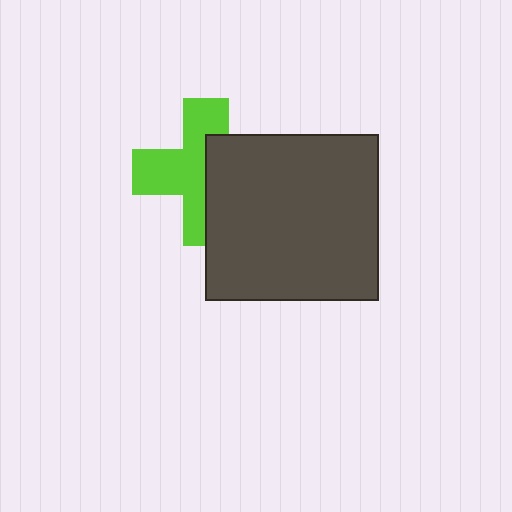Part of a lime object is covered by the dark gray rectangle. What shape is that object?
It is a cross.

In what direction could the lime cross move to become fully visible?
The lime cross could move left. That would shift it out from behind the dark gray rectangle entirely.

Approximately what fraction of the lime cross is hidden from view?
Roughly 43% of the lime cross is hidden behind the dark gray rectangle.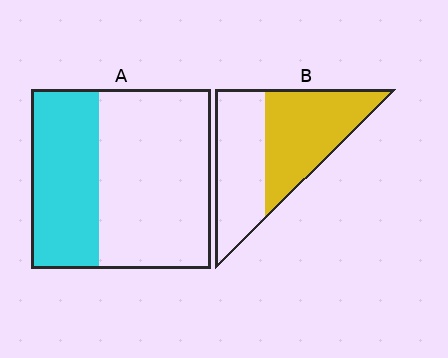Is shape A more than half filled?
No.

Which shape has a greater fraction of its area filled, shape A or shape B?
Shape B.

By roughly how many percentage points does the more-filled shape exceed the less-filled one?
By roughly 15 percentage points (B over A).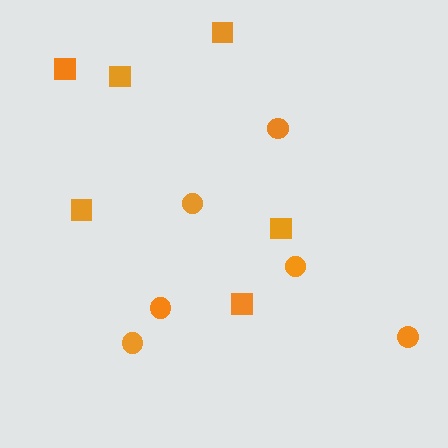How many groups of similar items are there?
There are 2 groups: one group of circles (6) and one group of squares (6).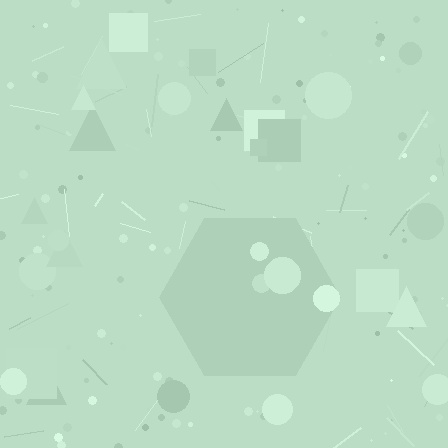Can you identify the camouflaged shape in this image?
The camouflaged shape is a hexagon.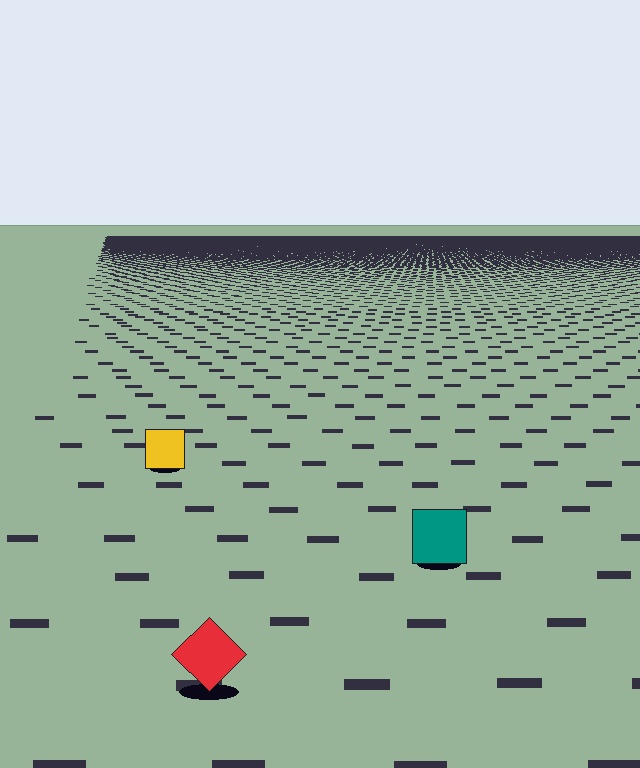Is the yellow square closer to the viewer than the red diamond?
No. The red diamond is closer — you can tell from the texture gradient: the ground texture is coarser near it.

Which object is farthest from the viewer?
The yellow square is farthest from the viewer. It appears smaller and the ground texture around it is denser.